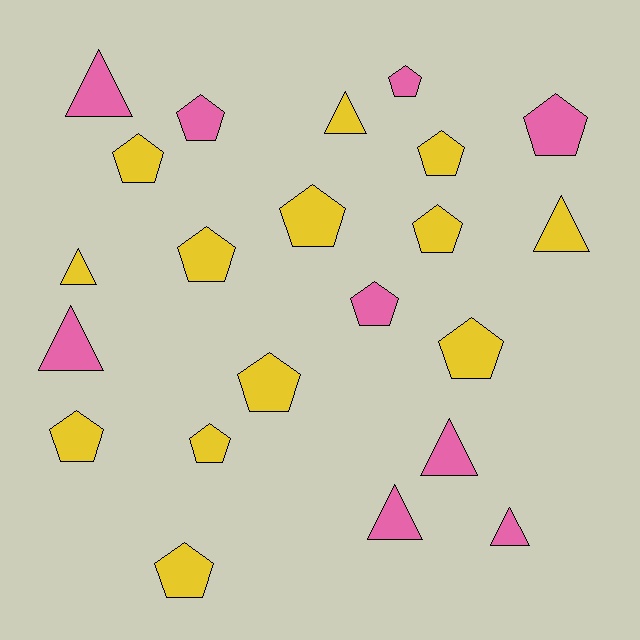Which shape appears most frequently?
Pentagon, with 14 objects.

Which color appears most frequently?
Yellow, with 13 objects.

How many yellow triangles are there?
There are 3 yellow triangles.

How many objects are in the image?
There are 22 objects.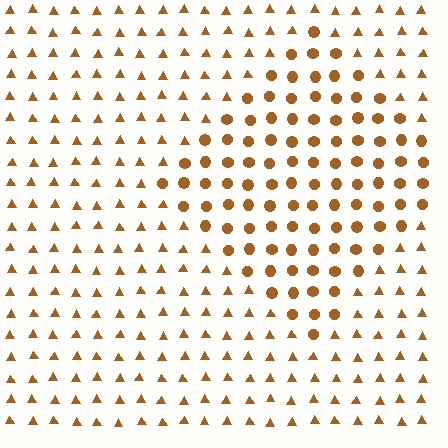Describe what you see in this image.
The image is filled with small brown elements arranged in a uniform grid. A diamond-shaped region contains circles, while the surrounding area contains triangles. The boundary is defined purely by the change in element shape.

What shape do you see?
I see a diamond.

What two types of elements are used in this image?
The image uses circles inside the diamond region and triangles outside it.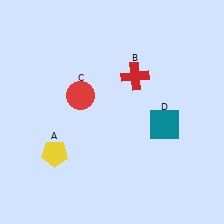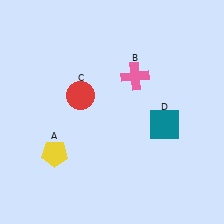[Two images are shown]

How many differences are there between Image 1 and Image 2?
There is 1 difference between the two images.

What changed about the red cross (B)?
In Image 1, B is red. In Image 2, it changed to pink.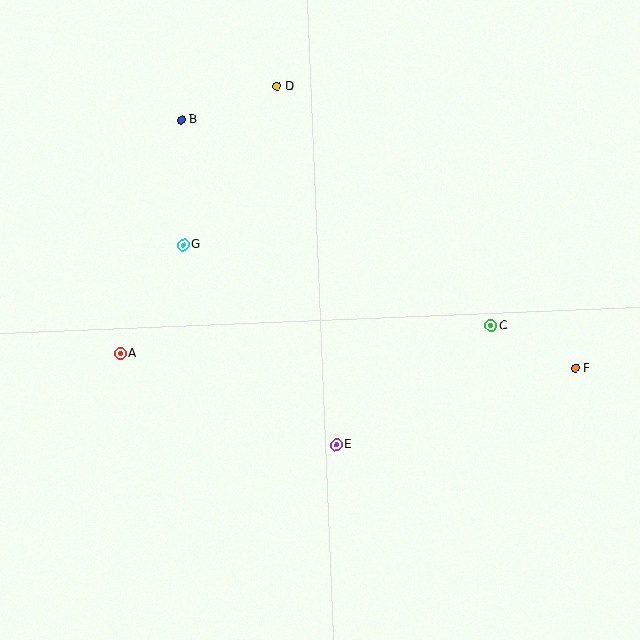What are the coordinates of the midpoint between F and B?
The midpoint between F and B is at (378, 244).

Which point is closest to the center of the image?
Point E at (336, 445) is closest to the center.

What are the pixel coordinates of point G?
Point G is at (183, 245).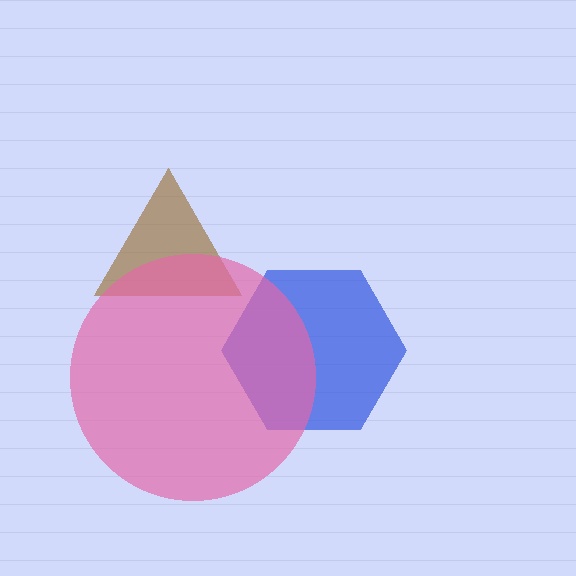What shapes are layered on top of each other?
The layered shapes are: a brown triangle, a blue hexagon, a pink circle.